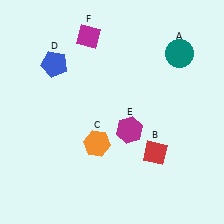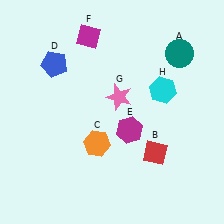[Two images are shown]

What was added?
A pink star (G), a cyan hexagon (H) were added in Image 2.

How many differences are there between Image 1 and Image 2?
There are 2 differences between the two images.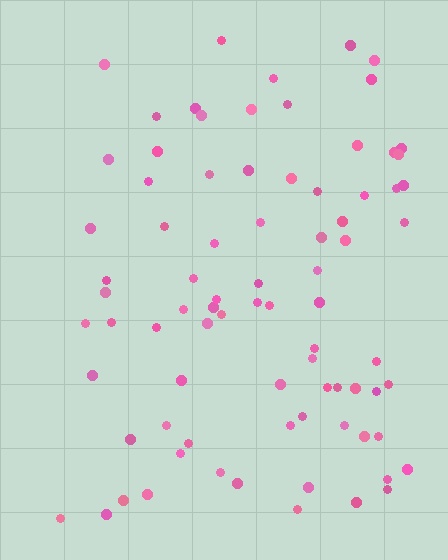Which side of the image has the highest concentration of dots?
The right.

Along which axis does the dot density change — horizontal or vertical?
Horizontal.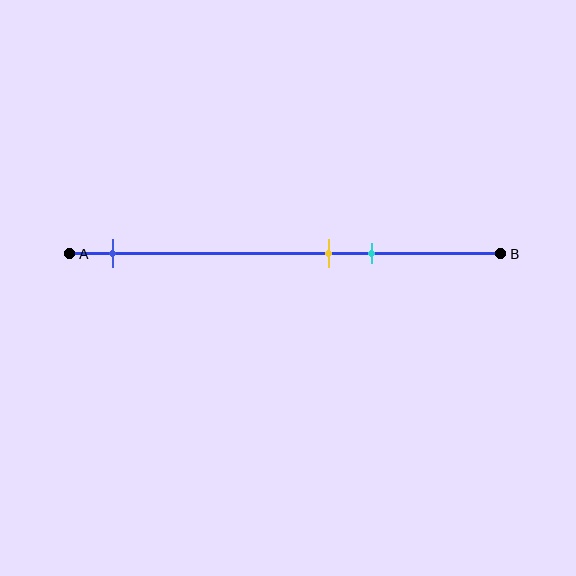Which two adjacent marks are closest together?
The yellow and cyan marks are the closest adjacent pair.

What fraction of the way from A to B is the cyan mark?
The cyan mark is approximately 70% (0.7) of the way from A to B.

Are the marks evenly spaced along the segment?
No, the marks are not evenly spaced.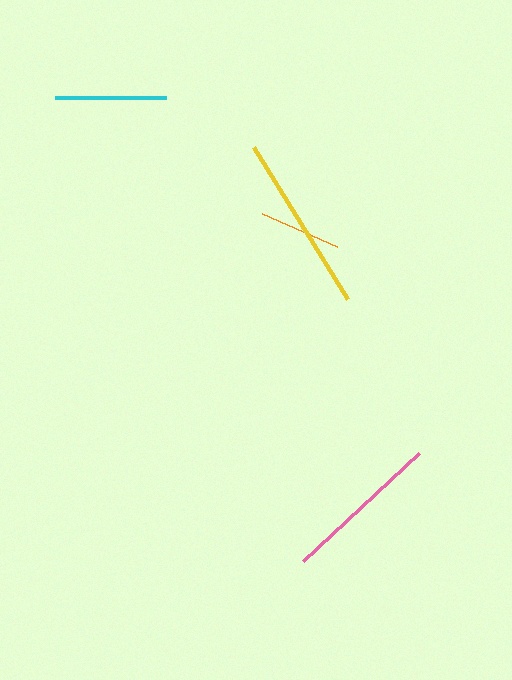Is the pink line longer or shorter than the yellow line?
The yellow line is longer than the pink line.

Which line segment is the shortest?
The orange line is the shortest at approximately 82 pixels.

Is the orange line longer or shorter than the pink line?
The pink line is longer than the orange line.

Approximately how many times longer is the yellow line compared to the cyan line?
The yellow line is approximately 1.6 times the length of the cyan line.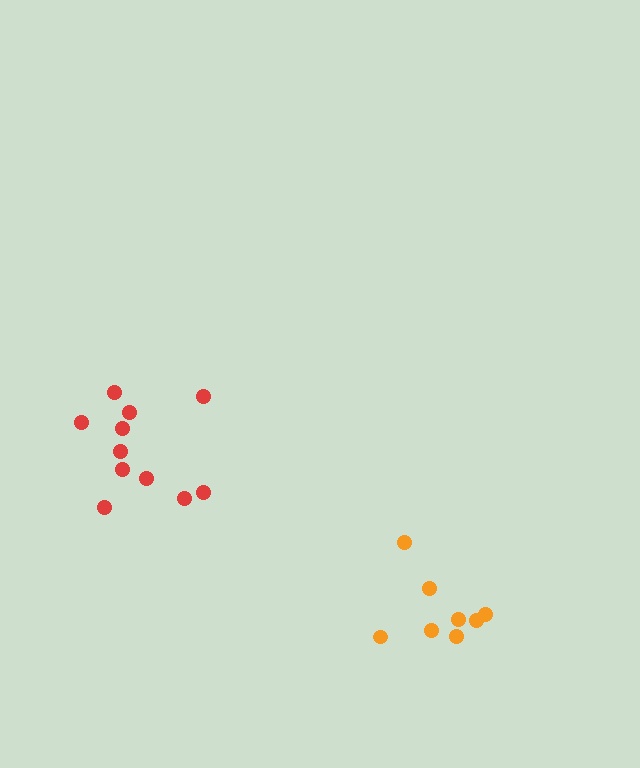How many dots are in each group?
Group 1: 8 dots, Group 2: 11 dots (19 total).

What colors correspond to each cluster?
The clusters are colored: orange, red.